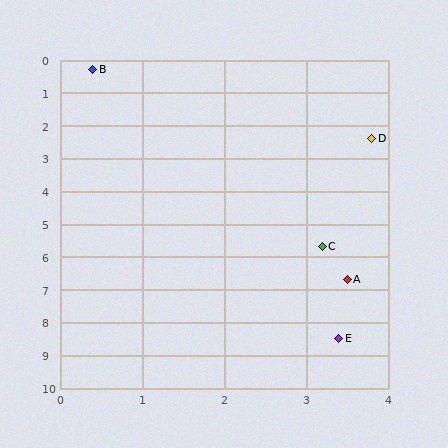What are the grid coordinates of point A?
Point A is at approximately (3.5, 6.7).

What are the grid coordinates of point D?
Point D is at approximately (3.8, 2.4).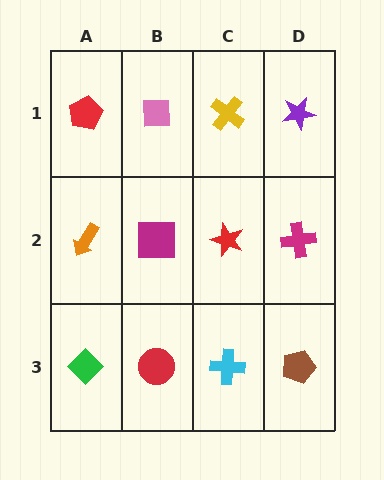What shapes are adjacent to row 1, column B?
A magenta square (row 2, column B), a red pentagon (row 1, column A), a yellow cross (row 1, column C).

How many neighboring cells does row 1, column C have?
3.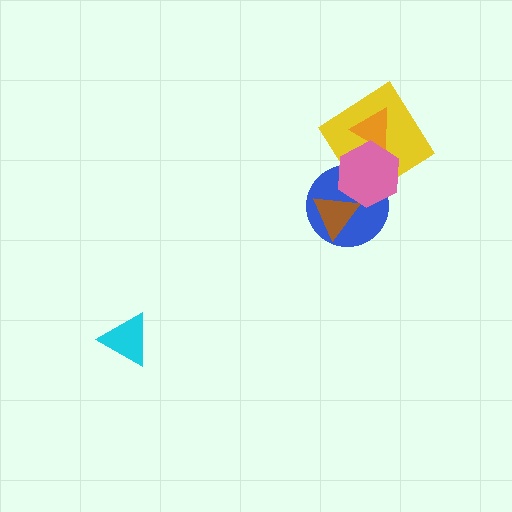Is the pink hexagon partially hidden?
No, no other shape covers it.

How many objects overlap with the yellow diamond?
3 objects overlap with the yellow diamond.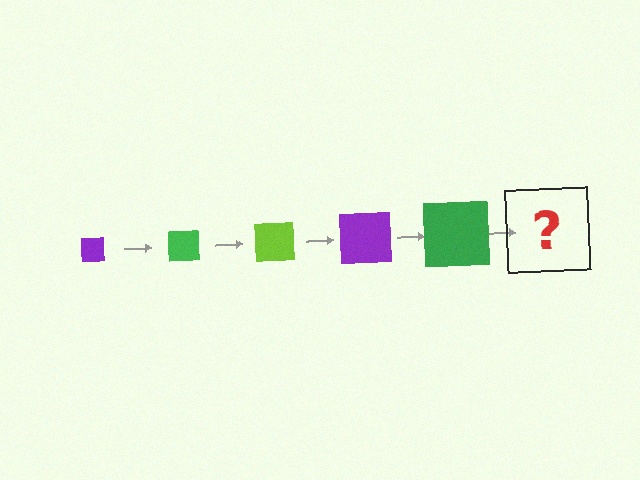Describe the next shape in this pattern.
It should be a lime square, larger than the previous one.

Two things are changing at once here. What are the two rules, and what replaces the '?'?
The two rules are that the square grows larger each step and the color cycles through purple, green, and lime. The '?' should be a lime square, larger than the previous one.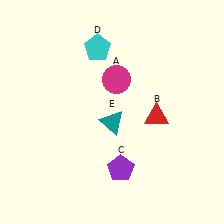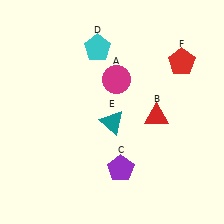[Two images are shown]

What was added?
A red pentagon (F) was added in Image 2.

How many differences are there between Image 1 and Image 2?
There is 1 difference between the two images.